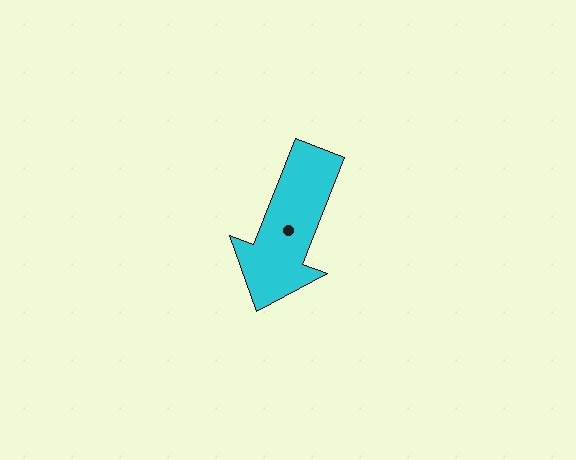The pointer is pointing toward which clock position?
Roughly 7 o'clock.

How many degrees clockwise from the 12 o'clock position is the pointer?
Approximately 201 degrees.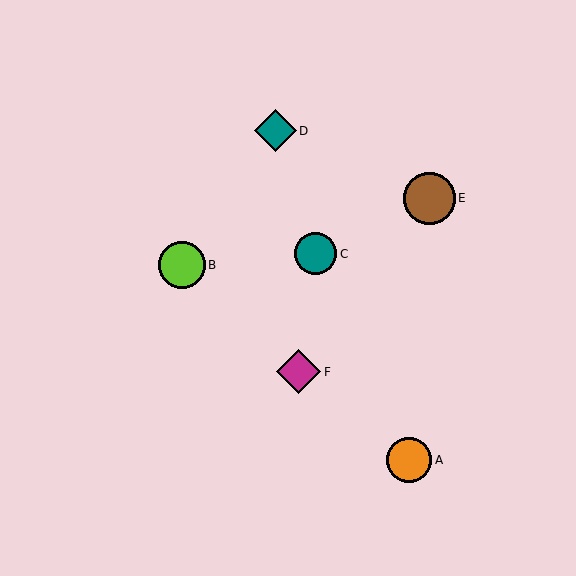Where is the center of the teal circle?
The center of the teal circle is at (316, 254).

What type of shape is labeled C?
Shape C is a teal circle.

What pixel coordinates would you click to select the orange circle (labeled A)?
Click at (409, 460) to select the orange circle A.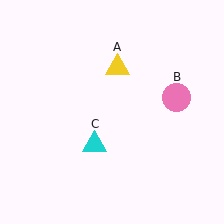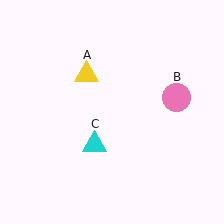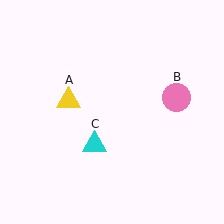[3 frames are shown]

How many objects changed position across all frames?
1 object changed position: yellow triangle (object A).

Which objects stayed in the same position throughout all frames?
Pink circle (object B) and cyan triangle (object C) remained stationary.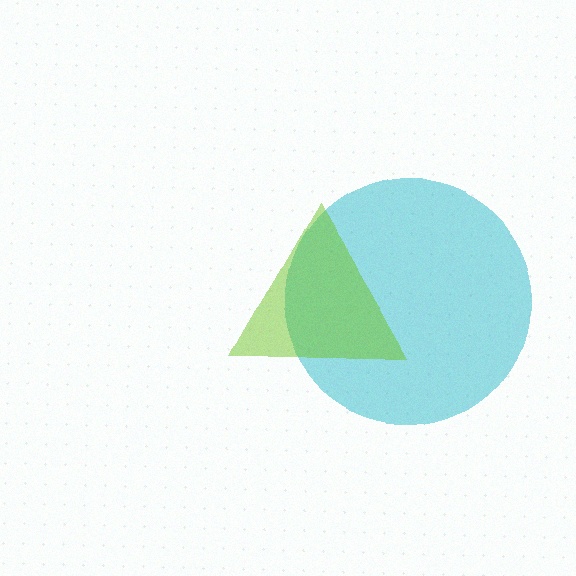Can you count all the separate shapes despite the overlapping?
Yes, there are 2 separate shapes.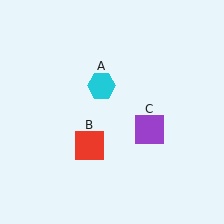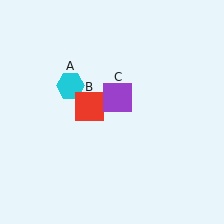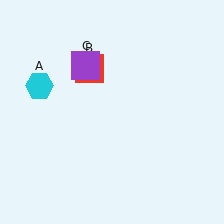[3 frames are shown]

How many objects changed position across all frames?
3 objects changed position: cyan hexagon (object A), red square (object B), purple square (object C).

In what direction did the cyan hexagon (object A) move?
The cyan hexagon (object A) moved left.